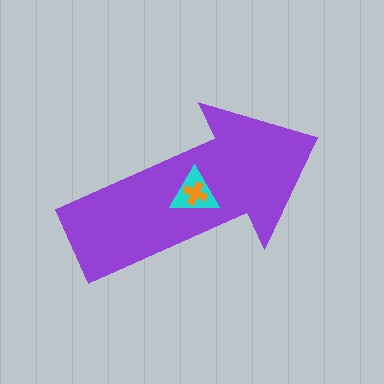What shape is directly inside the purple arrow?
The cyan triangle.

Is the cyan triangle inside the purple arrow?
Yes.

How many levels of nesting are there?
3.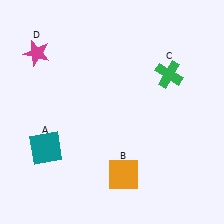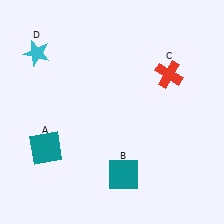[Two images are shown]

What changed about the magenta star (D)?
In Image 1, D is magenta. In Image 2, it changed to cyan.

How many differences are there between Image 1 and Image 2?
There are 3 differences between the two images.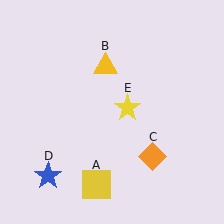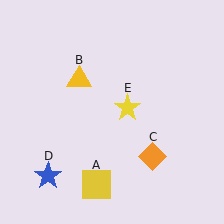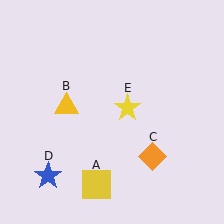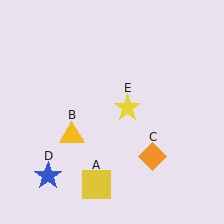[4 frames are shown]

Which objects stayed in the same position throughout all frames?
Yellow square (object A) and orange diamond (object C) and blue star (object D) and yellow star (object E) remained stationary.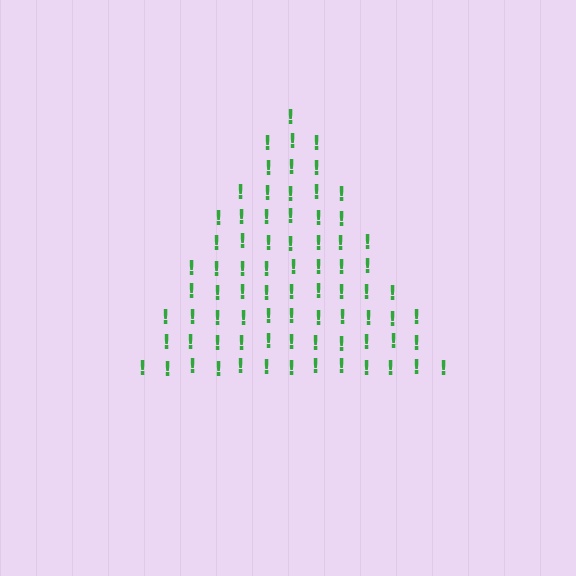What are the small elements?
The small elements are exclamation marks.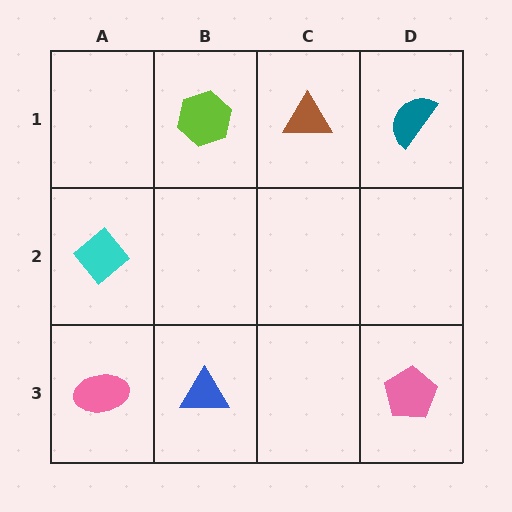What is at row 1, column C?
A brown triangle.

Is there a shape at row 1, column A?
No, that cell is empty.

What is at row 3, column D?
A pink pentagon.